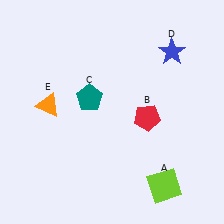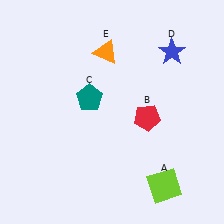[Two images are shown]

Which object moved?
The orange triangle (E) moved right.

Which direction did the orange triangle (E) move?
The orange triangle (E) moved right.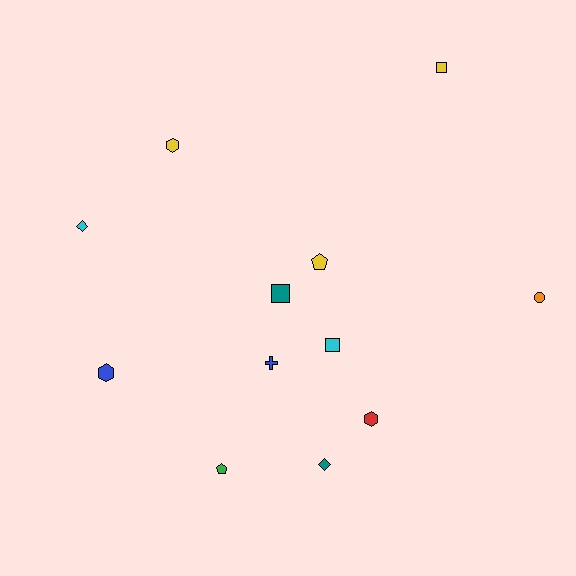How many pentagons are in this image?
There are 2 pentagons.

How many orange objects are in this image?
There is 1 orange object.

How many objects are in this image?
There are 12 objects.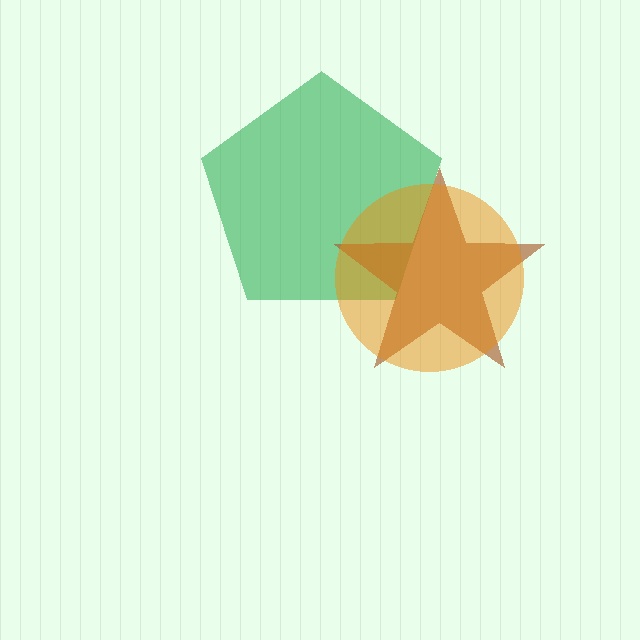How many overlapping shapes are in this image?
There are 3 overlapping shapes in the image.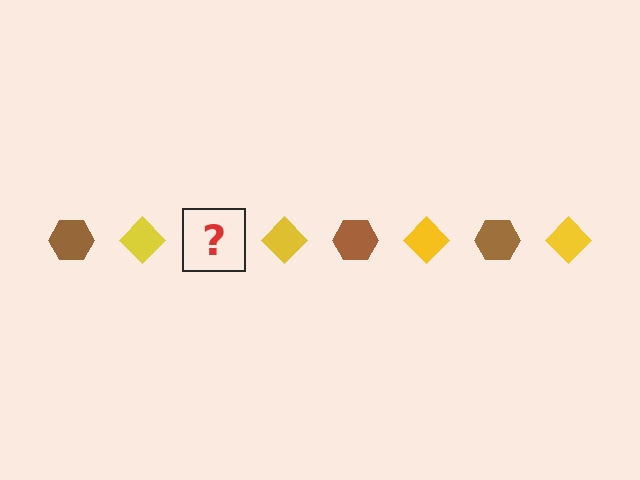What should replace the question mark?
The question mark should be replaced with a brown hexagon.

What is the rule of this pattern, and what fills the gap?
The rule is that the pattern alternates between brown hexagon and yellow diamond. The gap should be filled with a brown hexagon.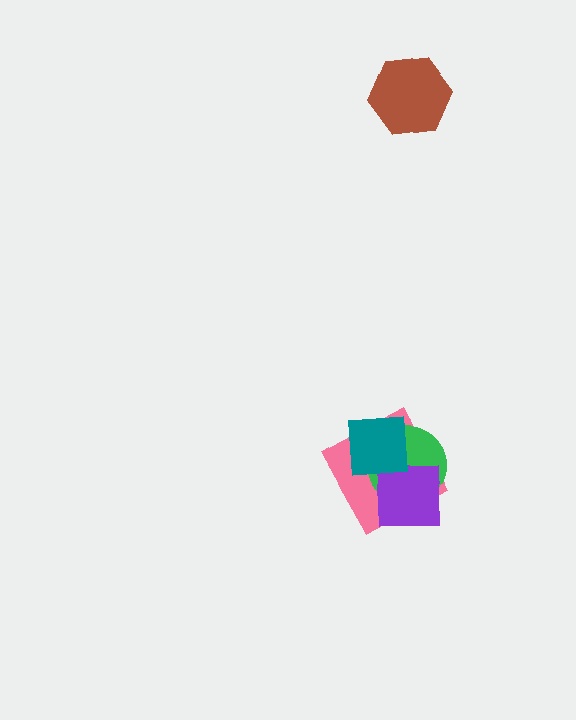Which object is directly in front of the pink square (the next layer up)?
The green circle is directly in front of the pink square.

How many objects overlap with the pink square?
3 objects overlap with the pink square.